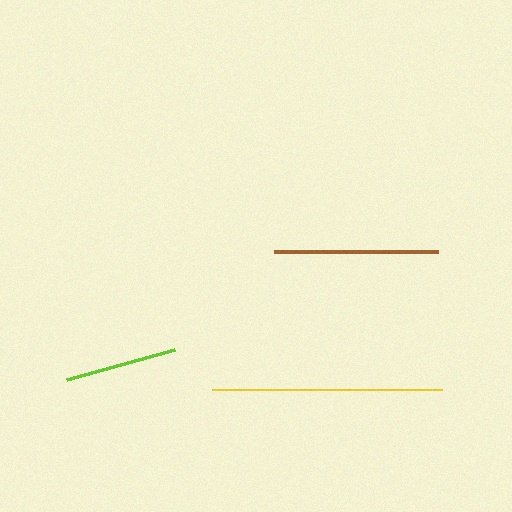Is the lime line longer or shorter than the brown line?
The brown line is longer than the lime line.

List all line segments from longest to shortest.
From longest to shortest: yellow, brown, lime.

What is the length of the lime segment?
The lime segment is approximately 112 pixels long.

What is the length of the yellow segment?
The yellow segment is approximately 231 pixels long.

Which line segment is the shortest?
The lime line is the shortest at approximately 112 pixels.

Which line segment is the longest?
The yellow line is the longest at approximately 231 pixels.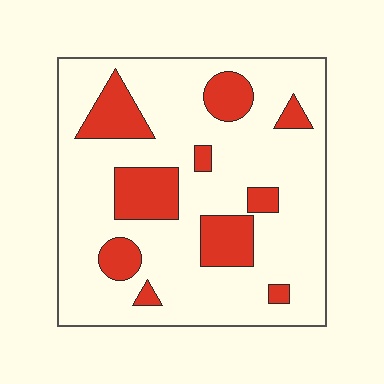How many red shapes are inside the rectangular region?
10.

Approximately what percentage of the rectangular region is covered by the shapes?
Approximately 20%.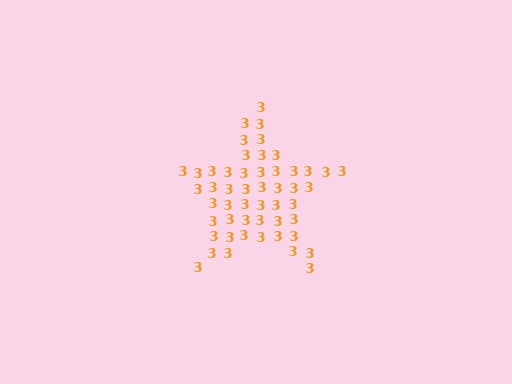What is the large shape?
The large shape is a star.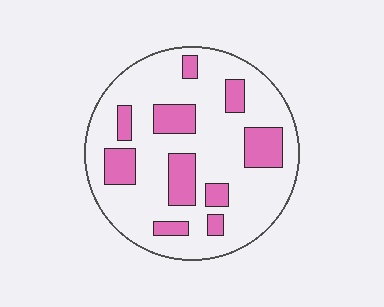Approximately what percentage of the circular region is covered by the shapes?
Approximately 25%.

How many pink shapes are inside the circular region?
10.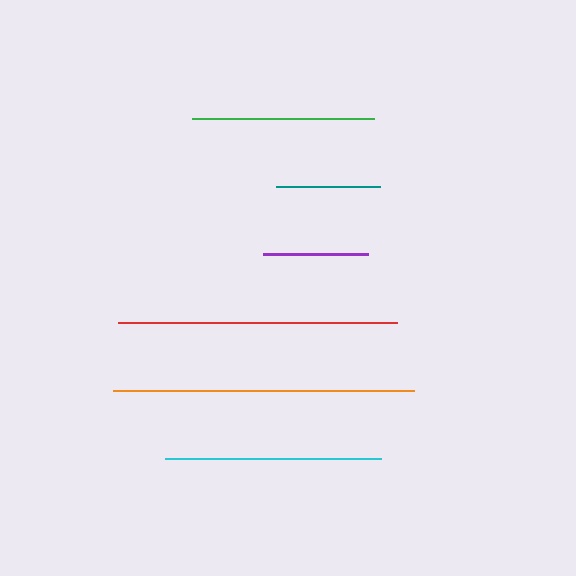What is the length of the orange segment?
The orange segment is approximately 301 pixels long.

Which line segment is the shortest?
The teal line is the shortest at approximately 104 pixels.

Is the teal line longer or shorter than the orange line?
The orange line is longer than the teal line.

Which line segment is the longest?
The orange line is the longest at approximately 301 pixels.